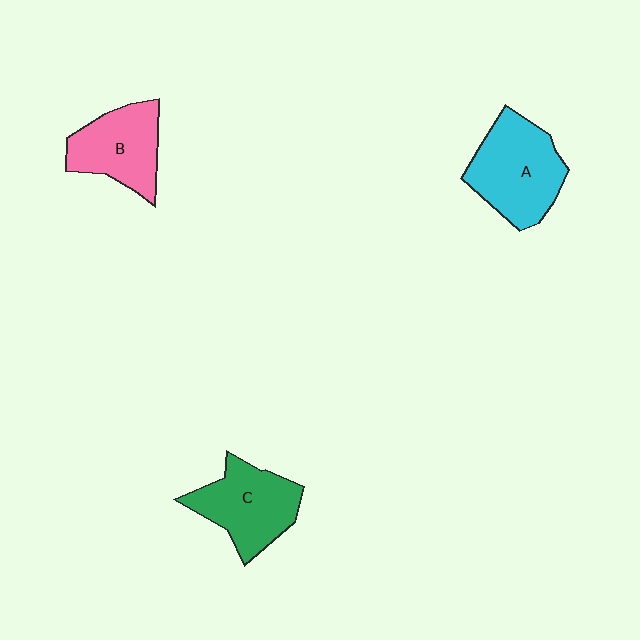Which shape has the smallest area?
Shape B (pink).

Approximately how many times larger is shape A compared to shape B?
Approximately 1.3 times.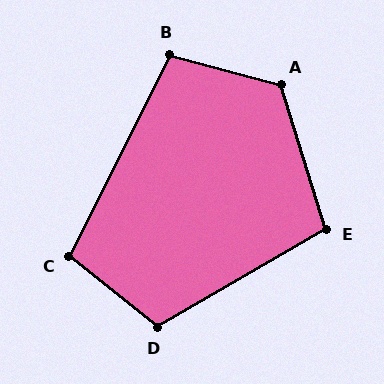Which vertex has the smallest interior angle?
B, at approximately 101 degrees.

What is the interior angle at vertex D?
Approximately 111 degrees (obtuse).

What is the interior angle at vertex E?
Approximately 103 degrees (obtuse).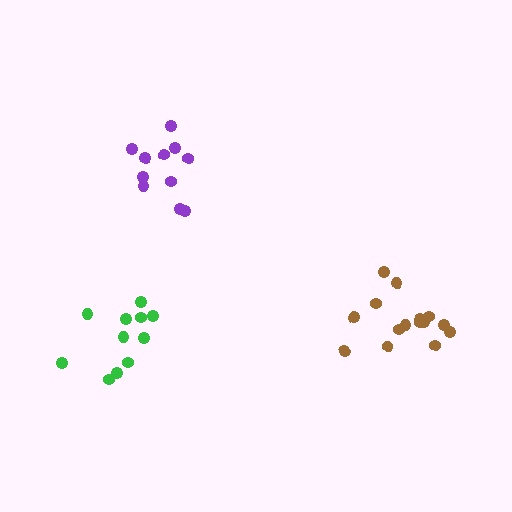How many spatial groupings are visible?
There are 3 spatial groupings.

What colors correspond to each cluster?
The clusters are colored: green, brown, purple.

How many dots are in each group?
Group 1: 11 dots, Group 2: 15 dots, Group 3: 11 dots (37 total).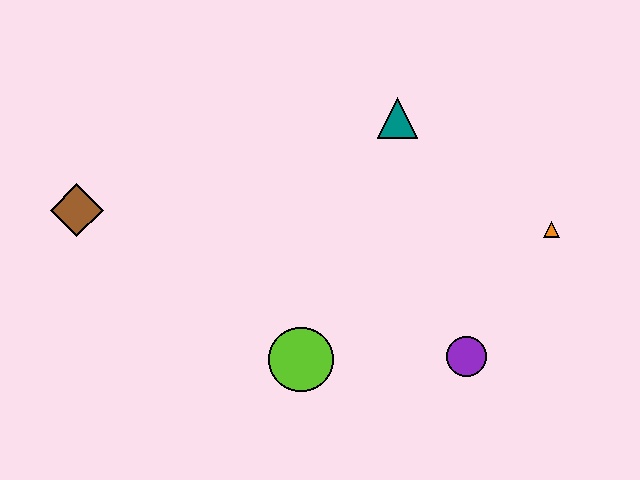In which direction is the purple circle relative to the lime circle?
The purple circle is to the right of the lime circle.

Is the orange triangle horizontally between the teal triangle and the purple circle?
No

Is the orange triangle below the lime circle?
No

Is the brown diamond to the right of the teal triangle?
No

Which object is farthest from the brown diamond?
The orange triangle is farthest from the brown diamond.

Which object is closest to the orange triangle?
The purple circle is closest to the orange triangle.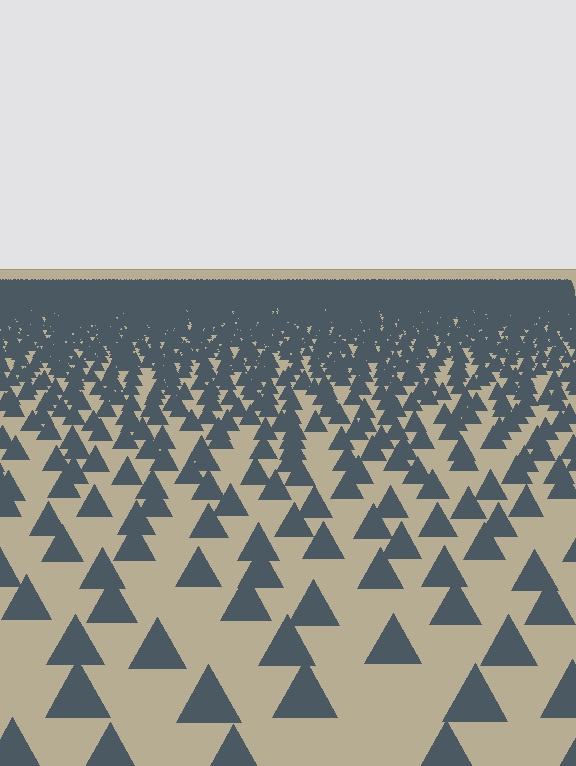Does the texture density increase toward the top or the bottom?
Density increases toward the top.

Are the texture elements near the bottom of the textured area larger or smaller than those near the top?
Larger. Near the bottom, elements are closer to the viewer and appear at a bigger on-screen size.